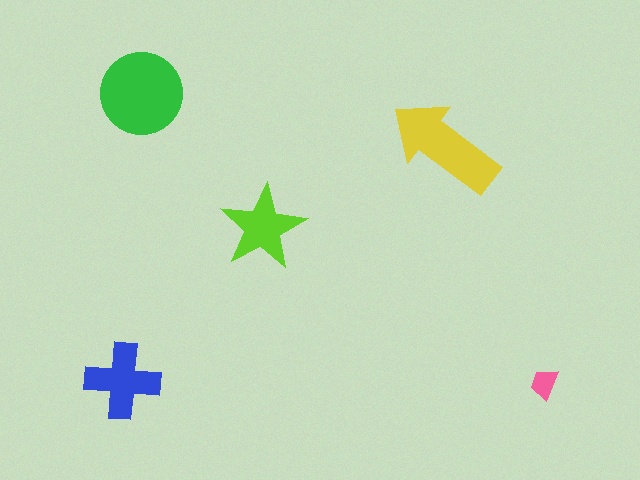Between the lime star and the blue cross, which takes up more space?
The blue cross.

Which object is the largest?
The green circle.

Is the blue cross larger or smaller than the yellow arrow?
Smaller.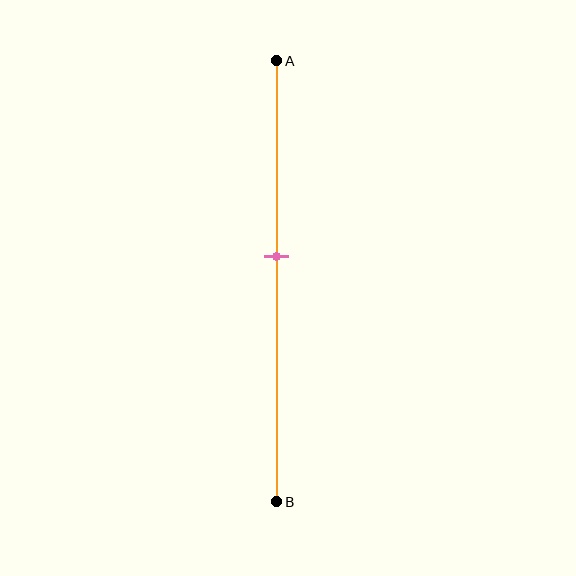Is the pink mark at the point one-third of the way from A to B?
No, the mark is at about 45% from A, not at the 33% one-third point.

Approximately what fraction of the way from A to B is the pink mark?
The pink mark is approximately 45% of the way from A to B.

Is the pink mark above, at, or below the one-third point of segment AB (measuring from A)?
The pink mark is below the one-third point of segment AB.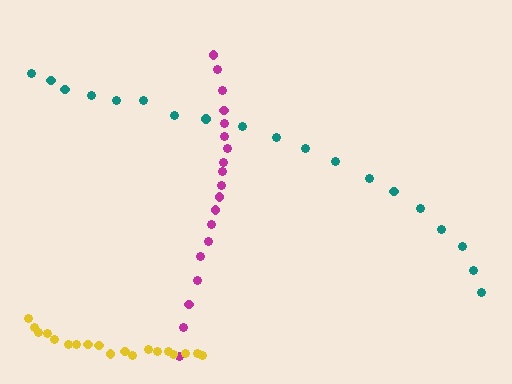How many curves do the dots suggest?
There are 3 distinct paths.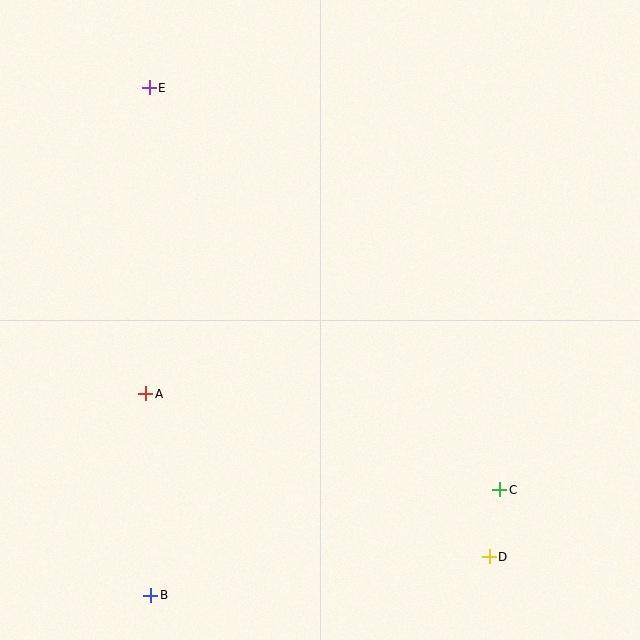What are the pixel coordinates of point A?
Point A is at (146, 394).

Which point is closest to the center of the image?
Point A at (146, 394) is closest to the center.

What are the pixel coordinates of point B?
Point B is at (151, 595).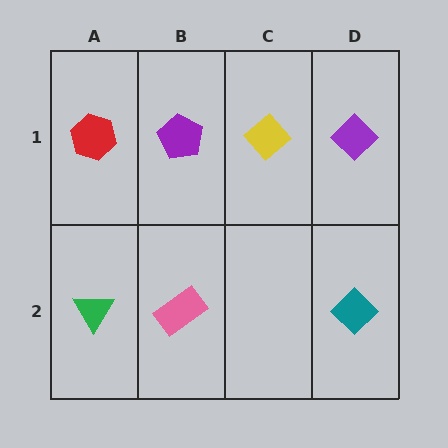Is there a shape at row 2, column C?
No, that cell is empty.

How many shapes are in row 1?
4 shapes.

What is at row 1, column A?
A red hexagon.